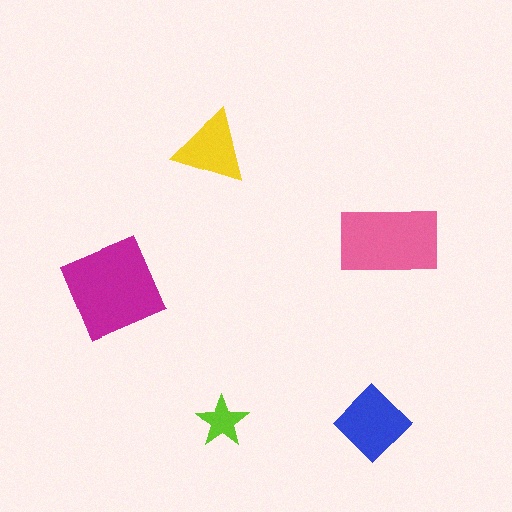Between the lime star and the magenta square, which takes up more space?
The magenta square.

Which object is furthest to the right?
The pink rectangle is rightmost.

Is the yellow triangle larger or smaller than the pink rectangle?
Smaller.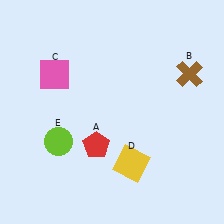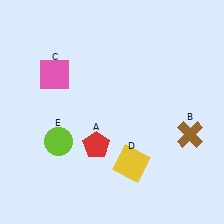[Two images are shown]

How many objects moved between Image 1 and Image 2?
1 object moved between the two images.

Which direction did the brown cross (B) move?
The brown cross (B) moved down.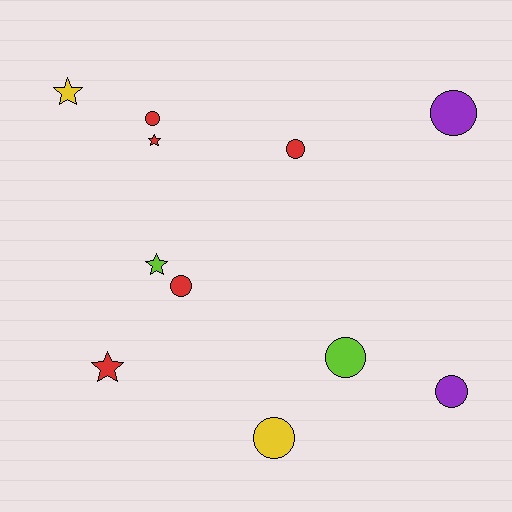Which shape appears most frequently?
Circle, with 7 objects.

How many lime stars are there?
There is 1 lime star.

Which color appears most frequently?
Red, with 5 objects.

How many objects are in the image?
There are 11 objects.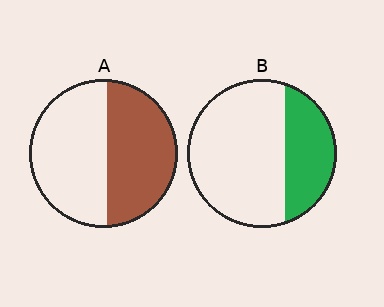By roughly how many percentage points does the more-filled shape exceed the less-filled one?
By roughly 15 percentage points (A over B).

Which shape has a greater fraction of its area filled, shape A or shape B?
Shape A.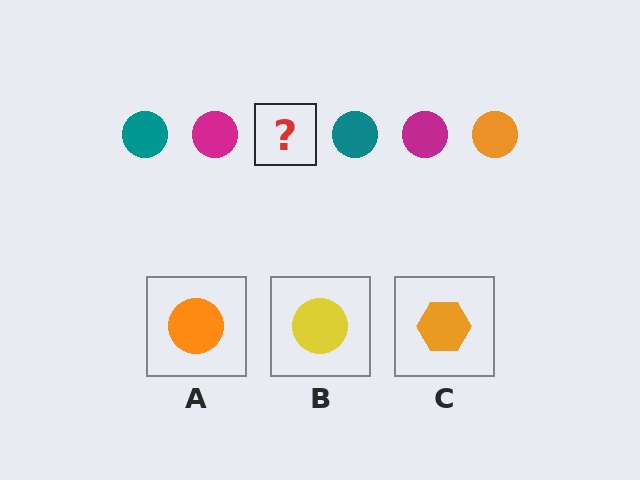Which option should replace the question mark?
Option A.